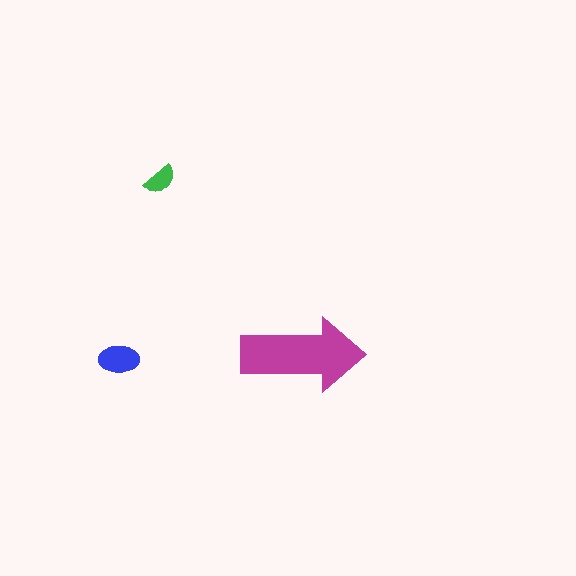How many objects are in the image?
There are 3 objects in the image.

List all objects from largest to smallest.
The magenta arrow, the blue ellipse, the green semicircle.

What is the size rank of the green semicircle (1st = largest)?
3rd.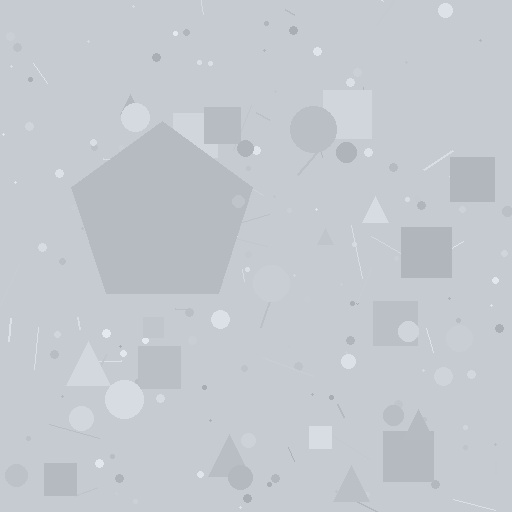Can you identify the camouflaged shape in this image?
The camouflaged shape is a pentagon.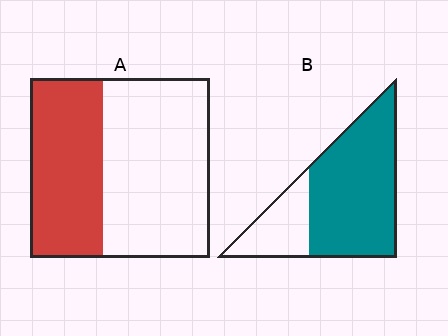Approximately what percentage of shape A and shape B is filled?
A is approximately 40% and B is approximately 75%.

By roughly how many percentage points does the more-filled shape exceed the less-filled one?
By roughly 35 percentage points (B over A).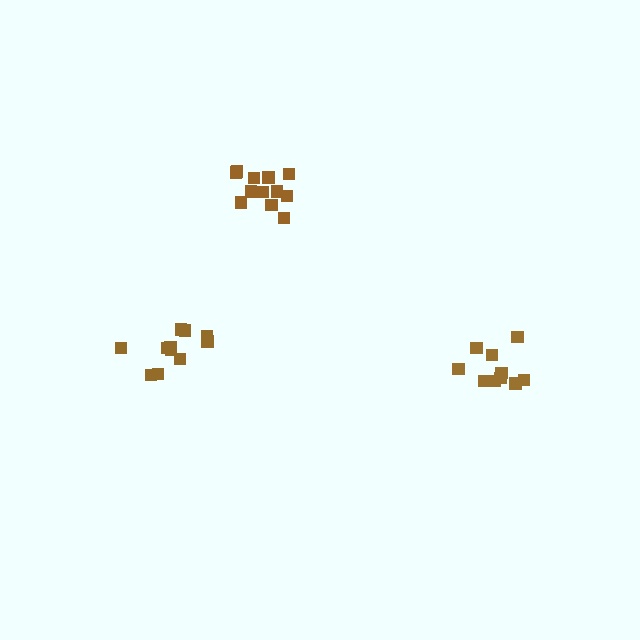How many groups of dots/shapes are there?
There are 3 groups.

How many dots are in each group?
Group 1: 12 dots, Group 2: 10 dots, Group 3: 11 dots (33 total).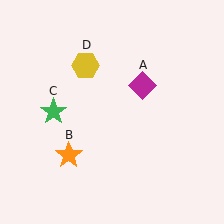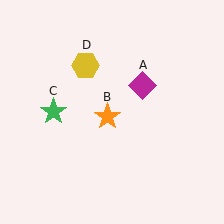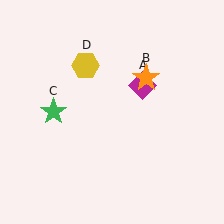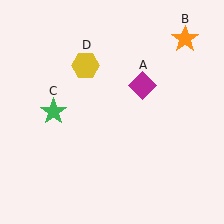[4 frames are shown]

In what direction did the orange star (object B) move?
The orange star (object B) moved up and to the right.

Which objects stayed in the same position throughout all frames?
Magenta diamond (object A) and green star (object C) and yellow hexagon (object D) remained stationary.